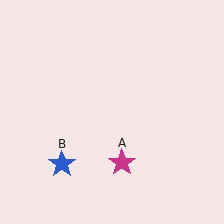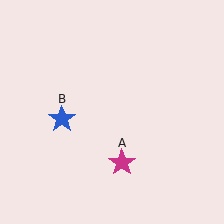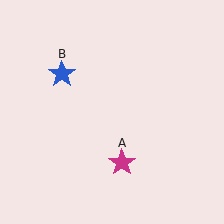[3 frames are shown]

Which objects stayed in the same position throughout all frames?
Magenta star (object A) remained stationary.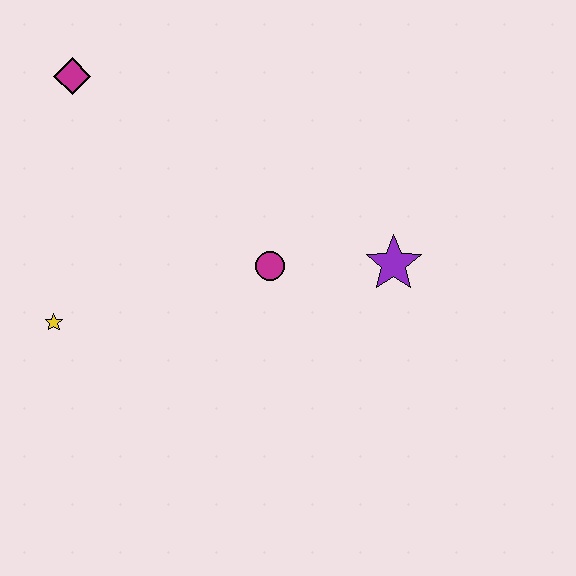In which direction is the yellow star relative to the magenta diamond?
The yellow star is below the magenta diamond.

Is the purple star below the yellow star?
No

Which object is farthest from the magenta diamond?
The purple star is farthest from the magenta diamond.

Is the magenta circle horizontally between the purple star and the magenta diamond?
Yes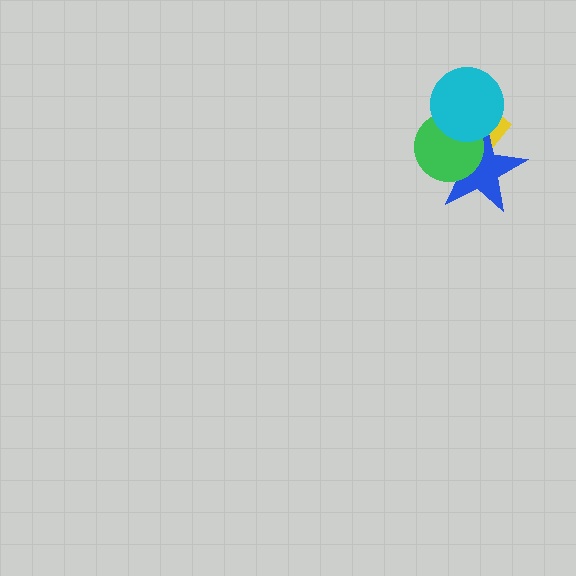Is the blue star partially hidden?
Yes, it is partially covered by another shape.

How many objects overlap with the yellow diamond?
3 objects overlap with the yellow diamond.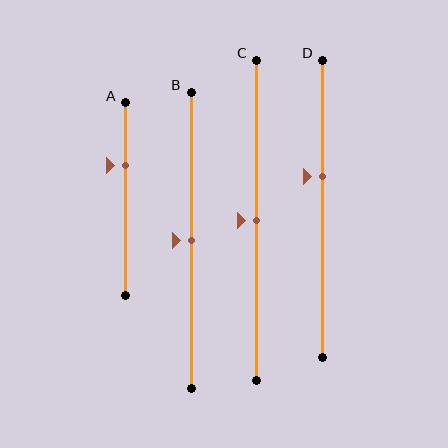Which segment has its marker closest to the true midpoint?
Segment B has its marker closest to the true midpoint.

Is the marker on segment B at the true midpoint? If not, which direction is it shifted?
Yes, the marker on segment B is at the true midpoint.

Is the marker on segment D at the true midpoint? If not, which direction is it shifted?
No, the marker on segment D is shifted upward by about 11% of the segment length.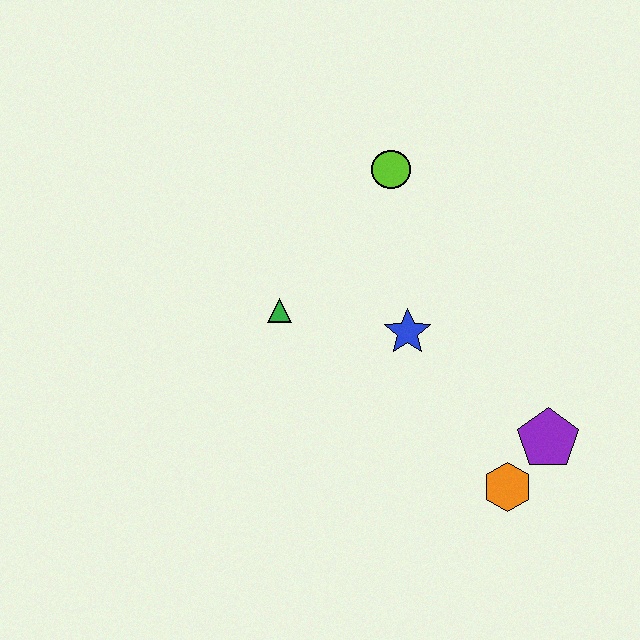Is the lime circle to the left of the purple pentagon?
Yes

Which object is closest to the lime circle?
The blue star is closest to the lime circle.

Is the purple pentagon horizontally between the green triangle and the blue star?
No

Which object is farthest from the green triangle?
The purple pentagon is farthest from the green triangle.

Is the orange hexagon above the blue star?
No